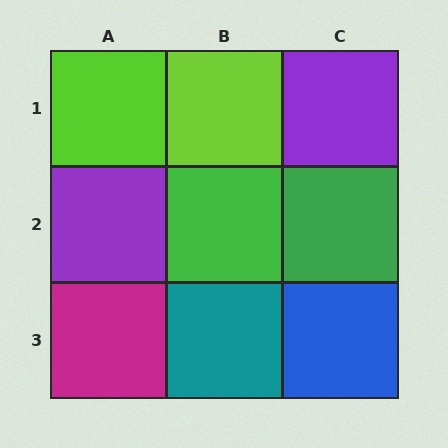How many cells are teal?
1 cell is teal.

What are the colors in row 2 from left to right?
Purple, green, green.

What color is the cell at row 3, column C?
Blue.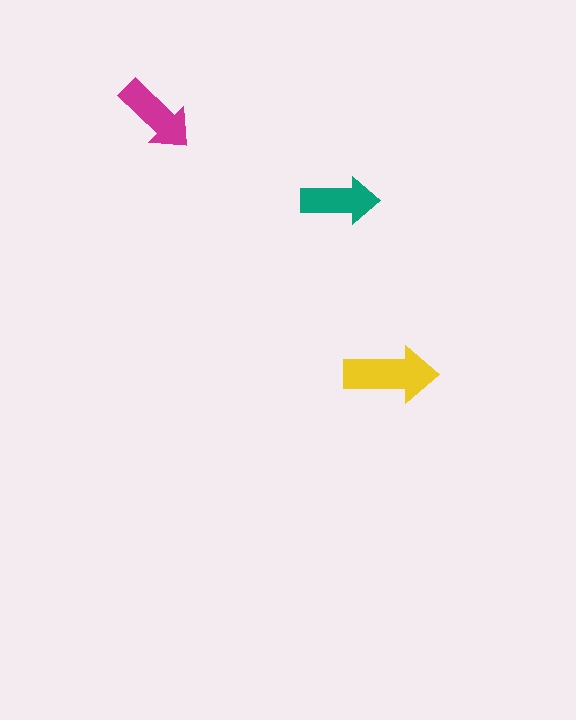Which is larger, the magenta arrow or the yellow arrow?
The yellow one.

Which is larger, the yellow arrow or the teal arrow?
The yellow one.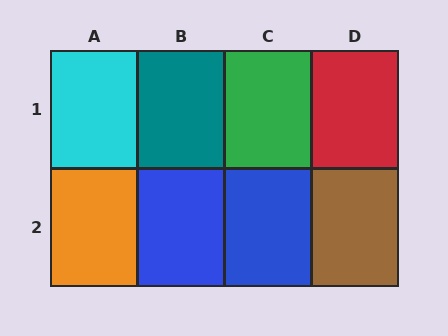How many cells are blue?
2 cells are blue.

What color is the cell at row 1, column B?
Teal.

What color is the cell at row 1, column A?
Cyan.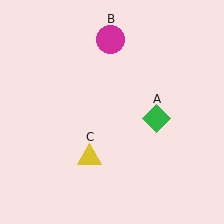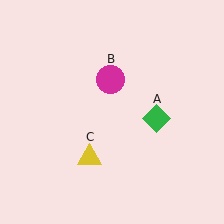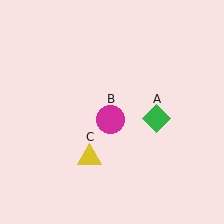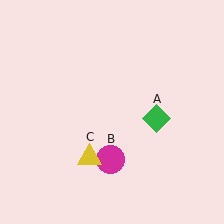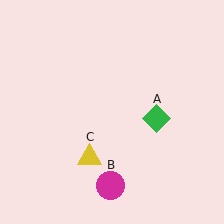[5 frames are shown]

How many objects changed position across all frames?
1 object changed position: magenta circle (object B).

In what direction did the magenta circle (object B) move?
The magenta circle (object B) moved down.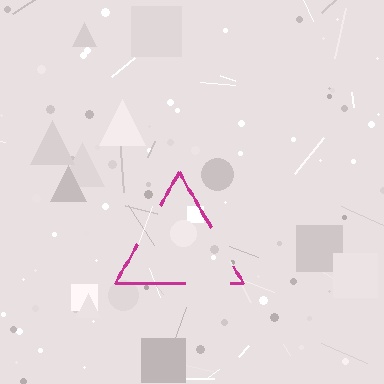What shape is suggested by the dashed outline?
The dashed outline suggests a triangle.